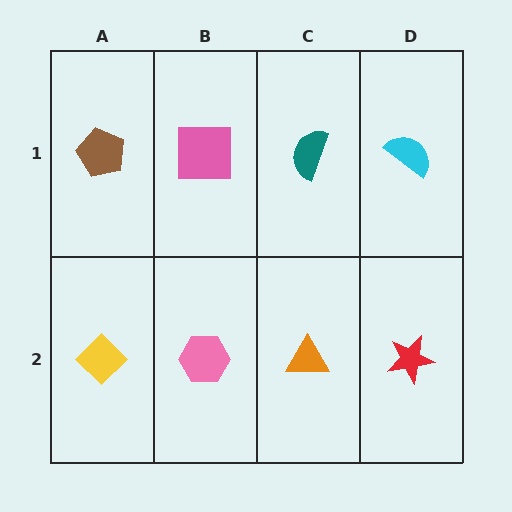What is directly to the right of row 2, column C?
A red star.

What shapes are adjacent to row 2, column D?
A cyan semicircle (row 1, column D), an orange triangle (row 2, column C).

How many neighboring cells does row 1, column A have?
2.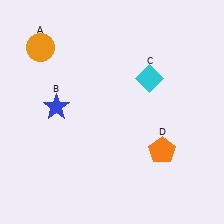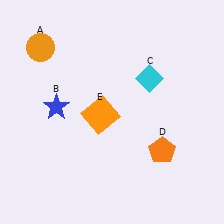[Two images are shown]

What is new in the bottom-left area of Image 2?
An orange square (E) was added in the bottom-left area of Image 2.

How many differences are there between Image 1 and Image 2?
There is 1 difference between the two images.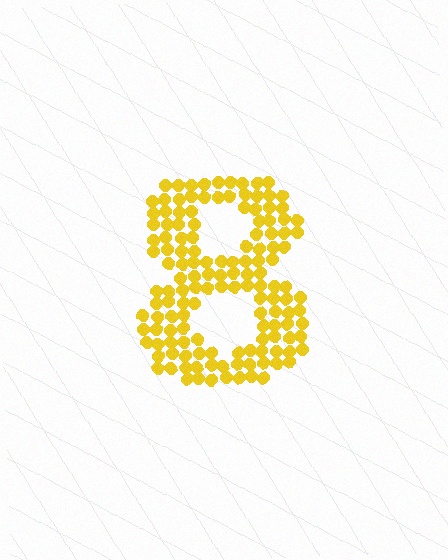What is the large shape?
The large shape is the digit 8.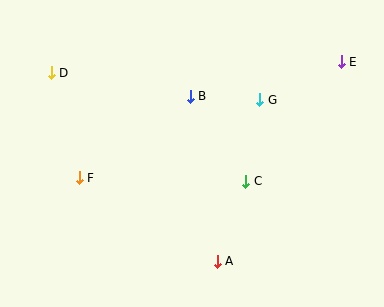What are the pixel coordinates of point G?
Point G is at (260, 100).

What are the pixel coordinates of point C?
Point C is at (246, 181).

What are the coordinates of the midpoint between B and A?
The midpoint between B and A is at (204, 179).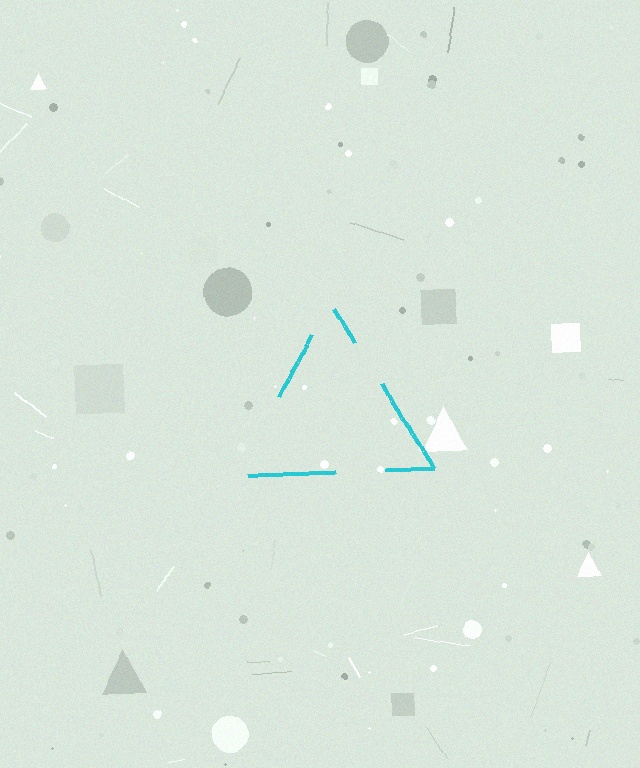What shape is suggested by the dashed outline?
The dashed outline suggests a triangle.